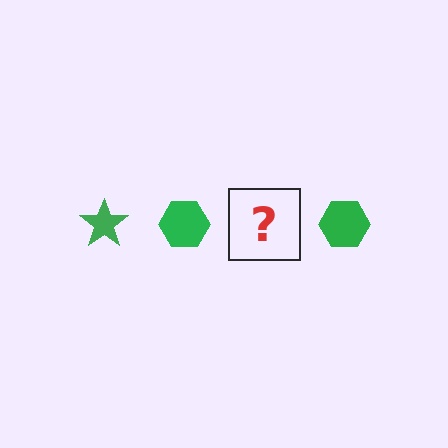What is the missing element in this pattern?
The missing element is a green star.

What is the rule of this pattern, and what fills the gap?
The rule is that the pattern cycles through star, hexagon shapes in green. The gap should be filled with a green star.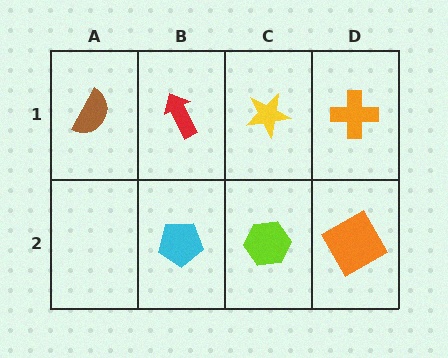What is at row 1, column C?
A yellow star.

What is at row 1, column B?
A red arrow.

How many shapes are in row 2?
3 shapes.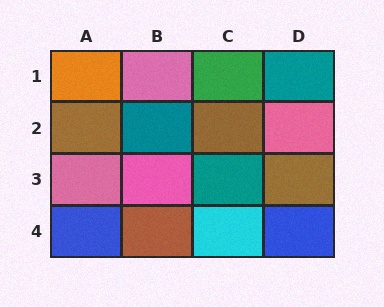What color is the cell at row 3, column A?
Pink.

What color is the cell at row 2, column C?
Brown.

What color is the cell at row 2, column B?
Teal.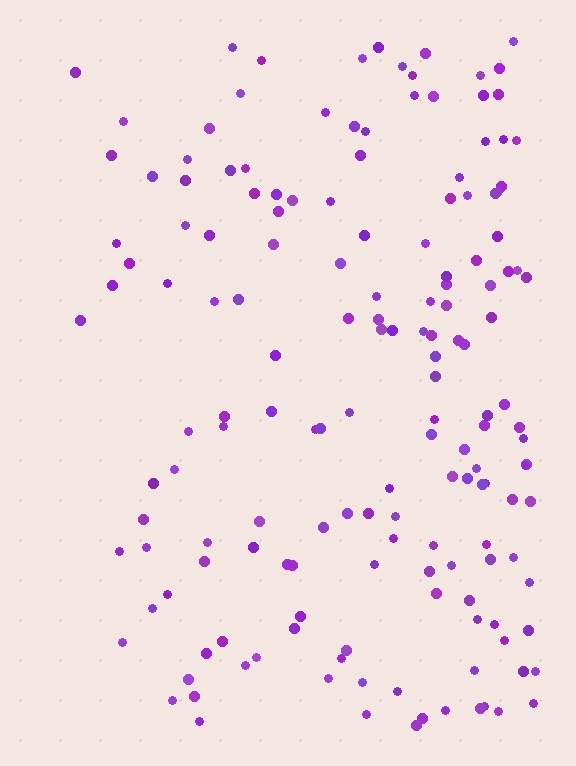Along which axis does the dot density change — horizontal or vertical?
Horizontal.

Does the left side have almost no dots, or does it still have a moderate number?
Still a moderate number, just noticeably fewer than the right.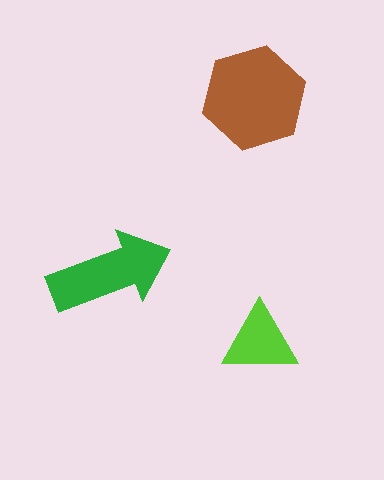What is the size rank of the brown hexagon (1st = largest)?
1st.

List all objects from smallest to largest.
The lime triangle, the green arrow, the brown hexagon.